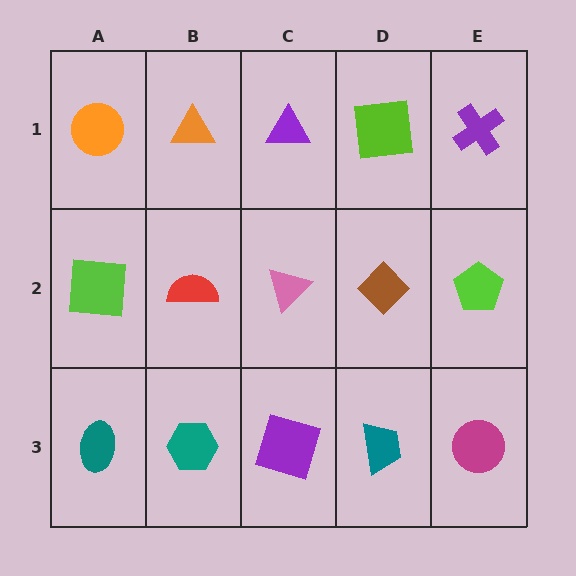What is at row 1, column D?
A lime square.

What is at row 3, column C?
A purple square.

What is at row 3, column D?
A teal trapezoid.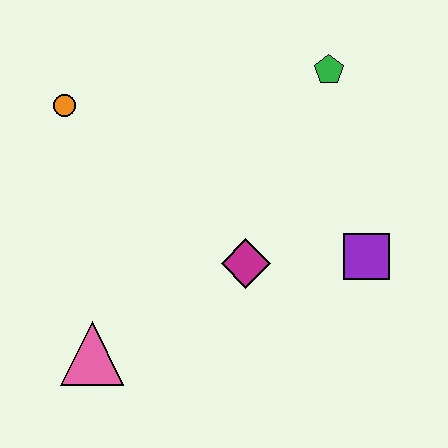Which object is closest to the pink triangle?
The magenta diamond is closest to the pink triangle.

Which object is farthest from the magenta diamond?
The orange circle is farthest from the magenta diamond.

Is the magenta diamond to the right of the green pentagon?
No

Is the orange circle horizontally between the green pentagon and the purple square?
No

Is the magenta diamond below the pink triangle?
No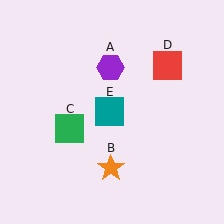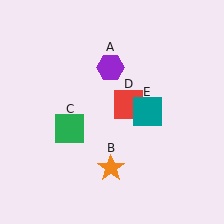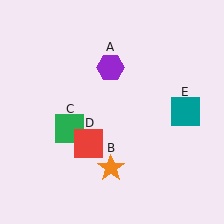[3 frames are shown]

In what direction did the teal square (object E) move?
The teal square (object E) moved right.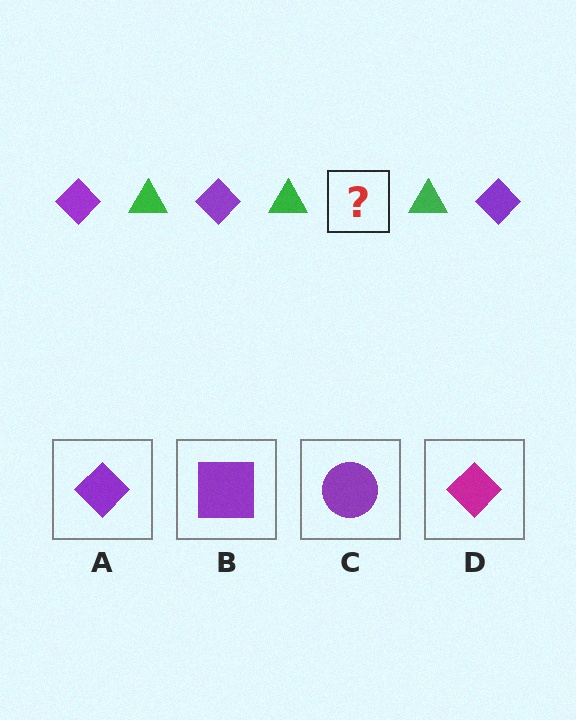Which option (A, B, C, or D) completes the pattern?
A.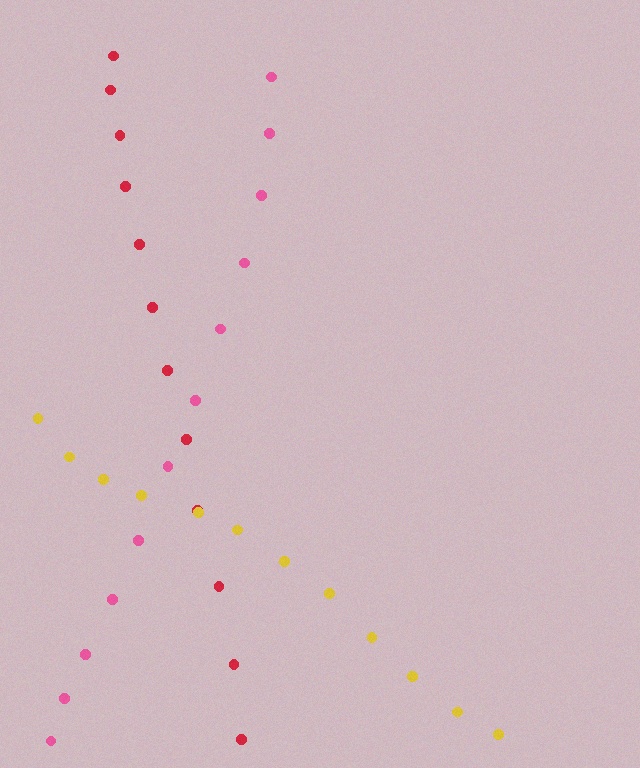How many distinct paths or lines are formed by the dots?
There are 3 distinct paths.